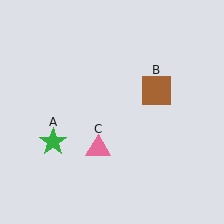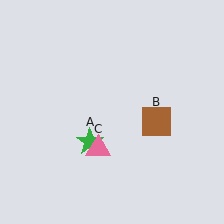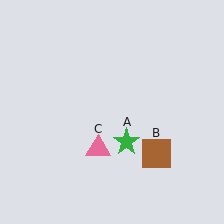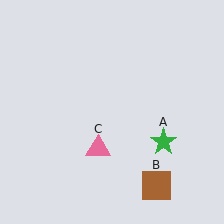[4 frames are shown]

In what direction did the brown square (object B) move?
The brown square (object B) moved down.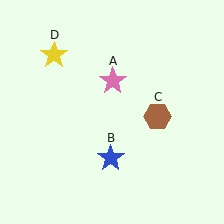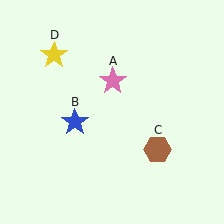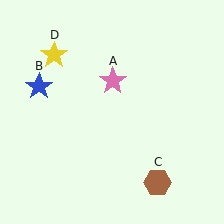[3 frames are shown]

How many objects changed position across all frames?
2 objects changed position: blue star (object B), brown hexagon (object C).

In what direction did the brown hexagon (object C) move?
The brown hexagon (object C) moved down.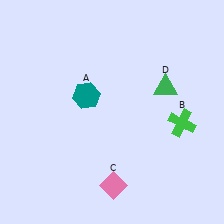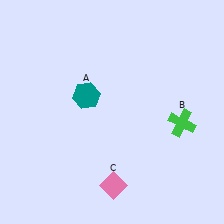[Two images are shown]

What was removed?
The green triangle (D) was removed in Image 2.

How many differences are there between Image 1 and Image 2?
There is 1 difference between the two images.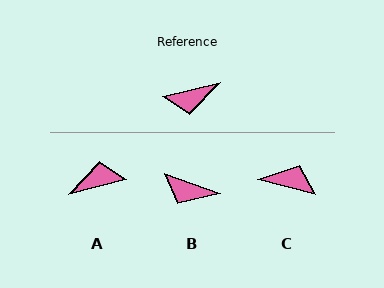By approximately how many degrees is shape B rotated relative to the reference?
Approximately 33 degrees clockwise.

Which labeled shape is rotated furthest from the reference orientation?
A, about 179 degrees away.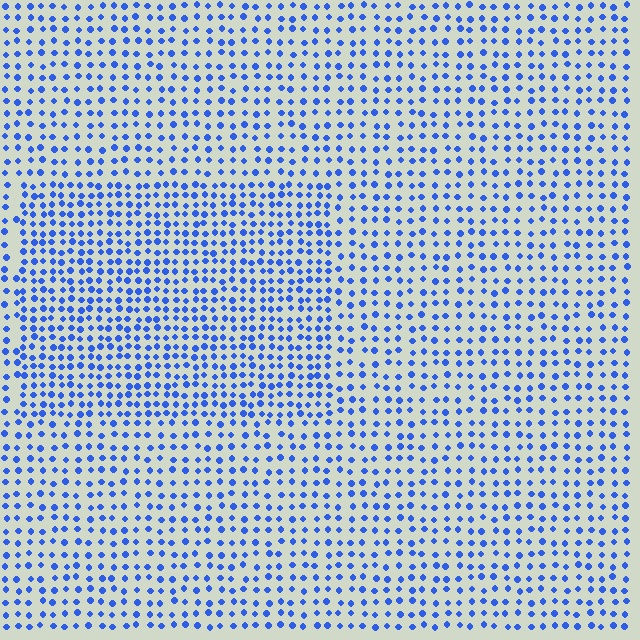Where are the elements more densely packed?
The elements are more densely packed inside the rectangle boundary.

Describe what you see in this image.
The image contains small blue elements arranged at two different densities. A rectangle-shaped region is visible where the elements are more densely packed than the surrounding area.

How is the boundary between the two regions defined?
The boundary is defined by a change in element density (approximately 1.6x ratio). All elements are the same color, size, and shape.